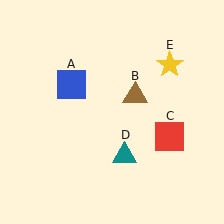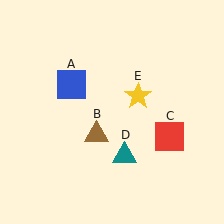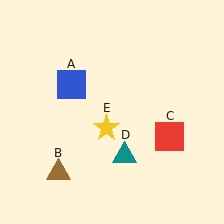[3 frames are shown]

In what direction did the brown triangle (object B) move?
The brown triangle (object B) moved down and to the left.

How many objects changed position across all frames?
2 objects changed position: brown triangle (object B), yellow star (object E).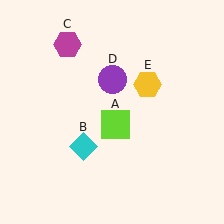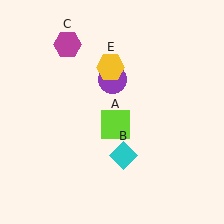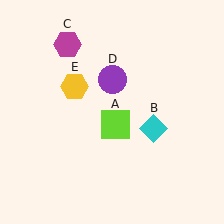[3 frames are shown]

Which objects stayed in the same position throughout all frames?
Lime square (object A) and magenta hexagon (object C) and purple circle (object D) remained stationary.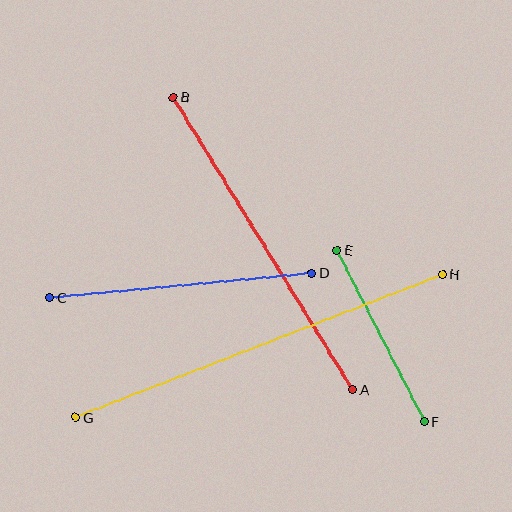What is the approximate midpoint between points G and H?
The midpoint is at approximately (259, 346) pixels.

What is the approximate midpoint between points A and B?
The midpoint is at approximately (263, 243) pixels.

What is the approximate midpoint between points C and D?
The midpoint is at approximately (181, 285) pixels.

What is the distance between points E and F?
The distance is approximately 192 pixels.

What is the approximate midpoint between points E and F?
The midpoint is at approximately (381, 336) pixels.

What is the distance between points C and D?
The distance is approximately 263 pixels.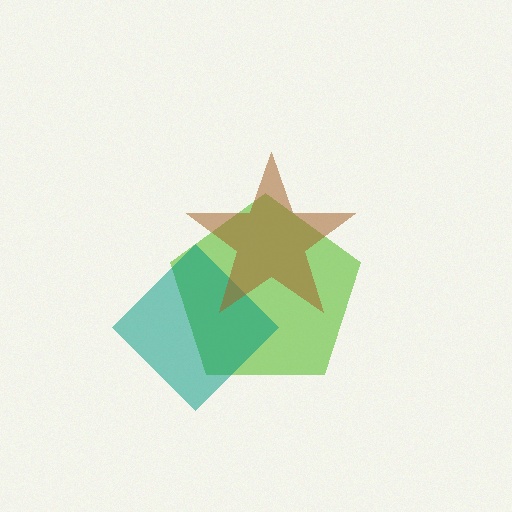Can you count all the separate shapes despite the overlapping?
Yes, there are 3 separate shapes.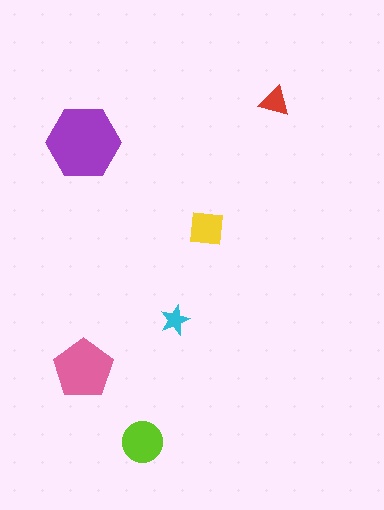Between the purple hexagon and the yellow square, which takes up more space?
The purple hexagon.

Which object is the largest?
The purple hexagon.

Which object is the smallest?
The cyan star.